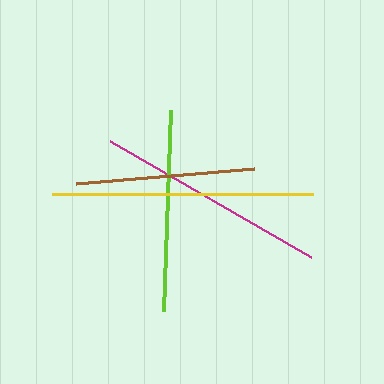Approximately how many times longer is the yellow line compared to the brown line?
The yellow line is approximately 1.5 times the length of the brown line.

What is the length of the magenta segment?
The magenta segment is approximately 233 pixels long.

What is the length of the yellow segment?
The yellow segment is approximately 262 pixels long.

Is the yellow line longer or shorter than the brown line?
The yellow line is longer than the brown line.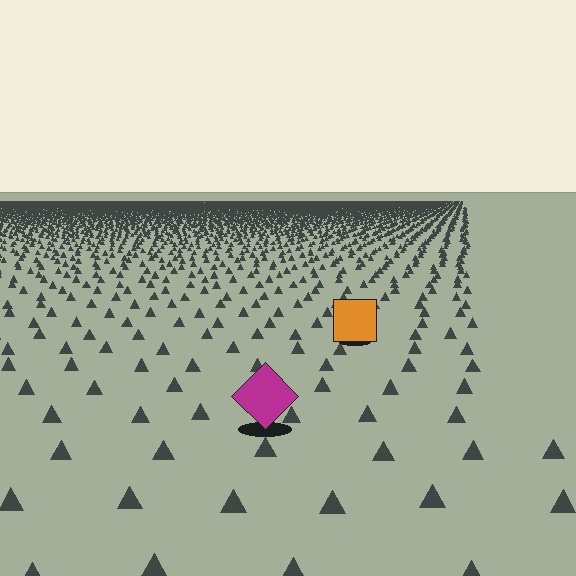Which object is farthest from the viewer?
The orange square is farthest from the viewer. It appears smaller and the ground texture around it is denser.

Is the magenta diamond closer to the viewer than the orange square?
Yes. The magenta diamond is closer — you can tell from the texture gradient: the ground texture is coarser near it.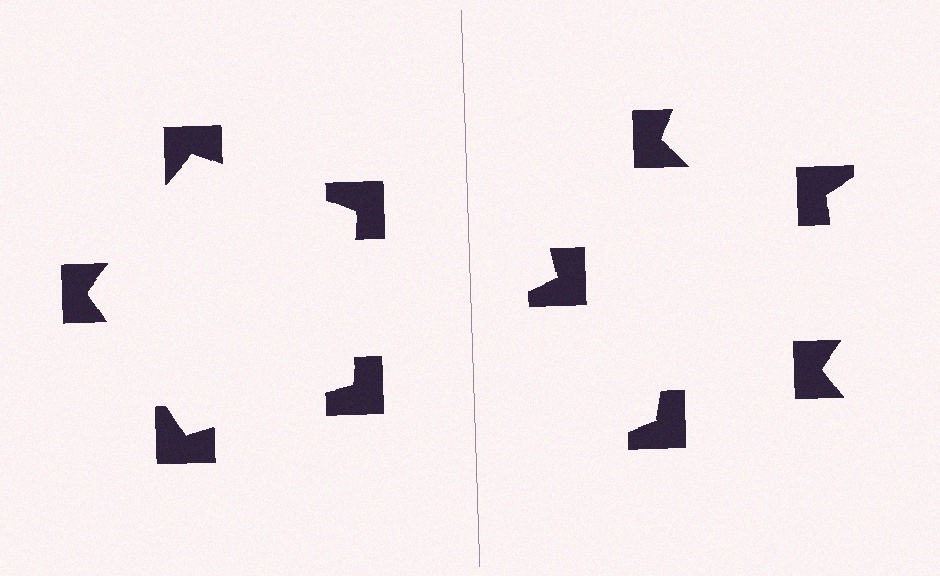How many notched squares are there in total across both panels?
10 — 5 on each side.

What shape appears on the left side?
An illusory pentagon.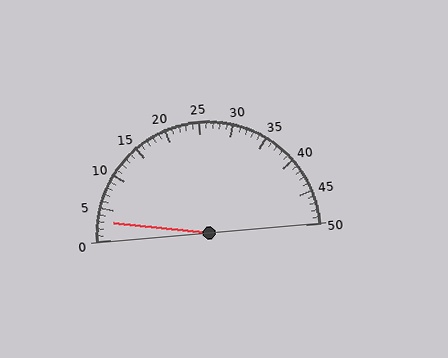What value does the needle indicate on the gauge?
The needle indicates approximately 3.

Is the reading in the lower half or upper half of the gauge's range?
The reading is in the lower half of the range (0 to 50).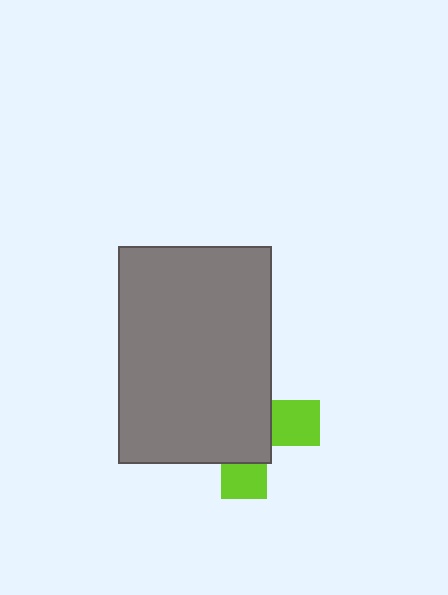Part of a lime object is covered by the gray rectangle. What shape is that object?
It is a cross.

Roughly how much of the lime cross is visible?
A small part of it is visible (roughly 33%).